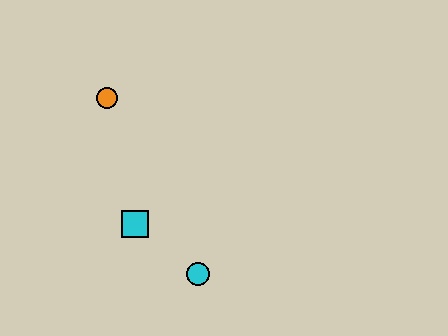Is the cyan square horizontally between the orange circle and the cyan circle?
Yes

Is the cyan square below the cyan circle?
No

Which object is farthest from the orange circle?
The cyan circle is farthest from the orange circle.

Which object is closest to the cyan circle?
The cyan square is closest to the cyan circle.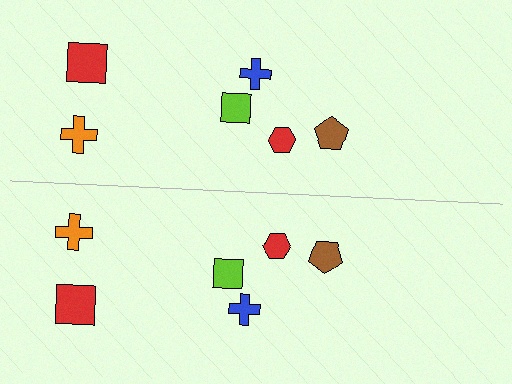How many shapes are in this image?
There are 12 shapes in this image.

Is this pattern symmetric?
Yes, this pattern has bilateral (reflection) symmetry.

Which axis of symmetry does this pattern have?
The pattern has a horizontal axis of symmetry running through the center of the image.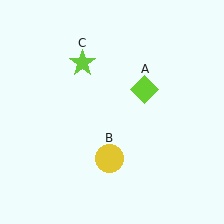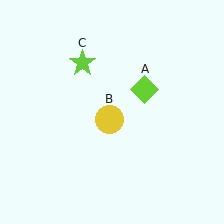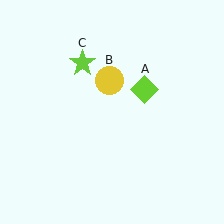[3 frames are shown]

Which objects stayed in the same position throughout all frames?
Lime diamond (object A) and lime star (object C) remained stationary.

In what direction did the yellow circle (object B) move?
The yellow circle (object B) moved up.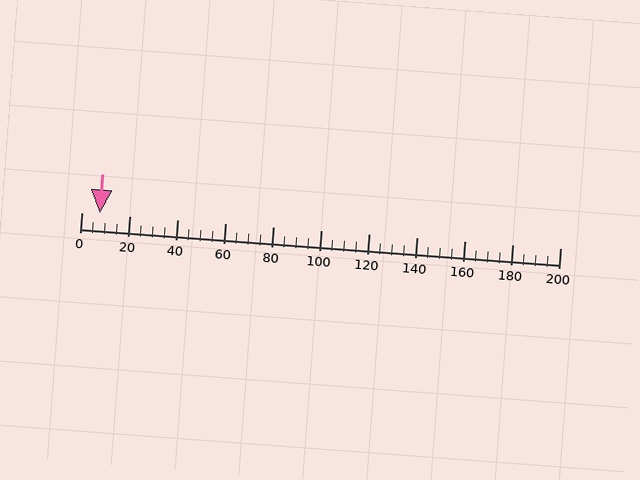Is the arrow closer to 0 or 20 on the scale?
The arrow is closer to 0.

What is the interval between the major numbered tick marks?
The major tick marks are spaced 20 units apart.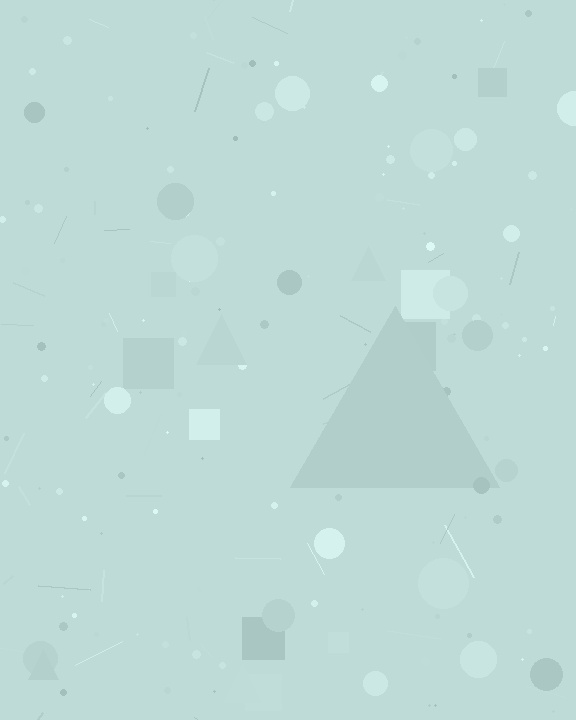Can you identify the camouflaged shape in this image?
The camouflaged shape is a triangle.